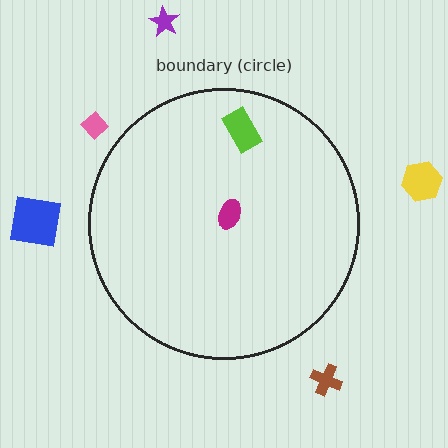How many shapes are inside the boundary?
2 inside, 5 outside.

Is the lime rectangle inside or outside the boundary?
Inside.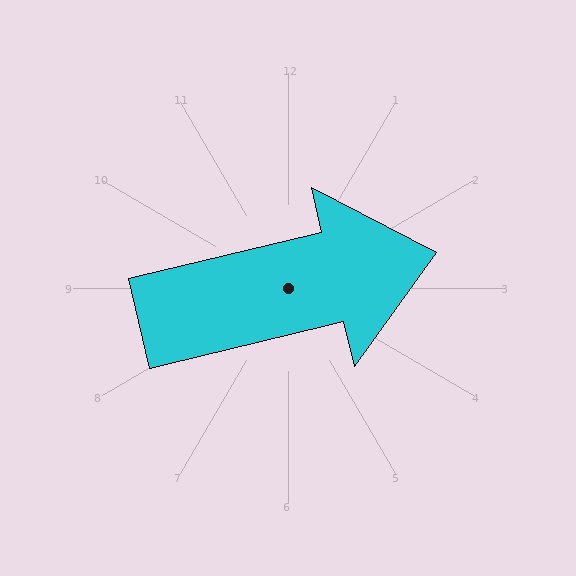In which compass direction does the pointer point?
East.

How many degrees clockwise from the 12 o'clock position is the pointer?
Approximately 77 degrees.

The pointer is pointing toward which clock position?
Roughly 3 o'clock.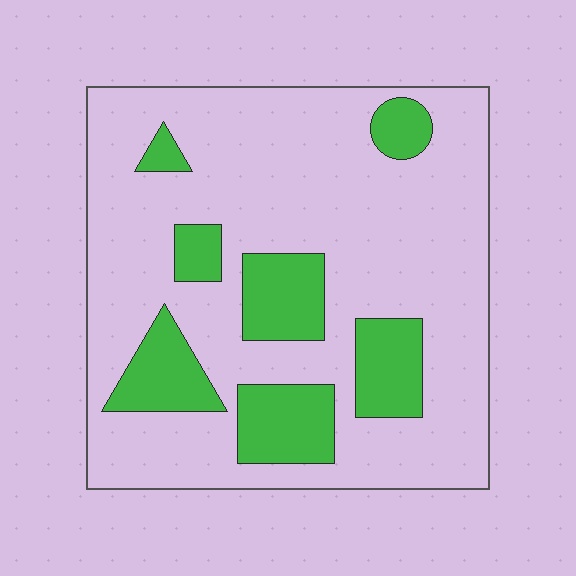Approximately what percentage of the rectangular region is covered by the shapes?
Approximately 20%.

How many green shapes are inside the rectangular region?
7.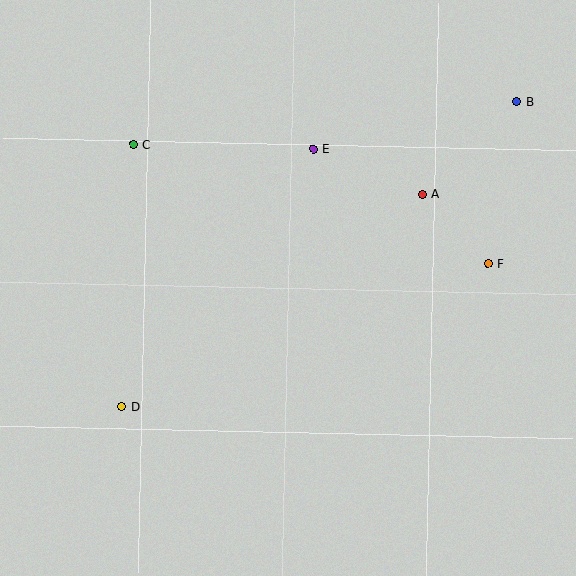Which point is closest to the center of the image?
Point E at (313, 149) is closest to the center.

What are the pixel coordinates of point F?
Point F is at (488, 263).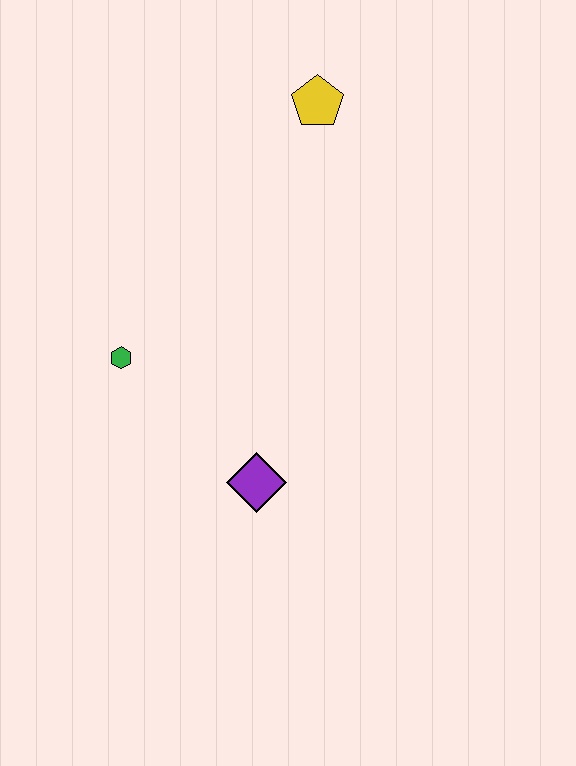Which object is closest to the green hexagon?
The purple diamond is closest to the green hexagon.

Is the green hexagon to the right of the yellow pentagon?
No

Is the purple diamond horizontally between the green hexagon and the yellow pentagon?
Yes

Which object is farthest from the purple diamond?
The yellow pentagon is farthest from the purple diamond.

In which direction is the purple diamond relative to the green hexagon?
The purple diamond is to the right of the green hexagon.